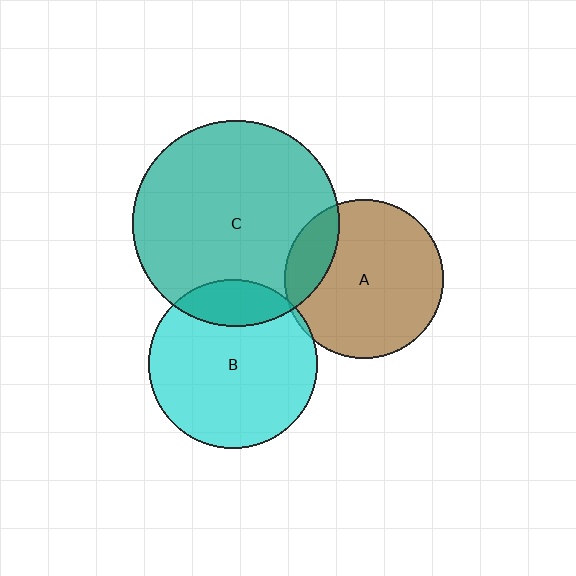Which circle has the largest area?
Circle C (teal).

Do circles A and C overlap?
Yes.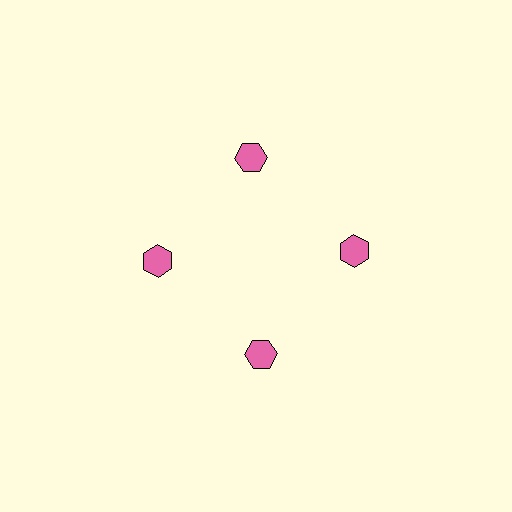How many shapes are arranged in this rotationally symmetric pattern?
There are 4 shapes, arranged in 4 groups of 1.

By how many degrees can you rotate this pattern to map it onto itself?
The pattern maps onto itself every 90 degrees of rotation.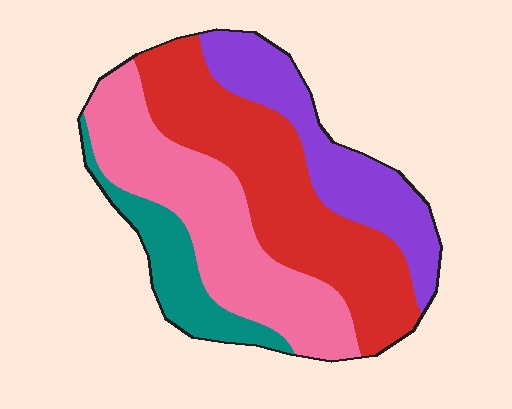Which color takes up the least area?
Teal, at roughly 10%.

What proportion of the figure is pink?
Pink covers 31% of the figure.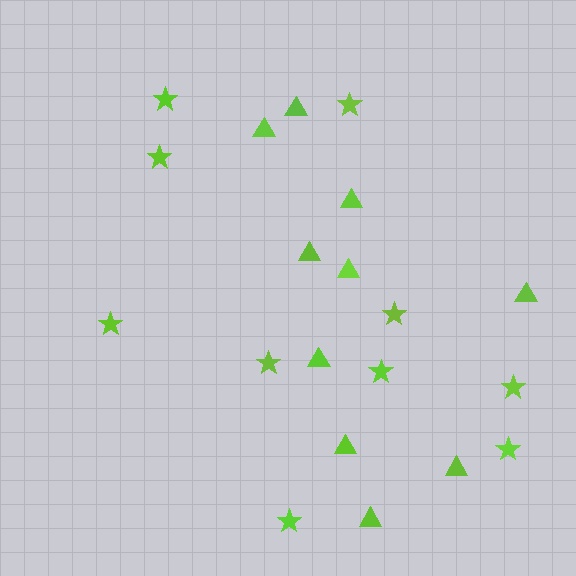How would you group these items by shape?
There are 2 groups: one group of stars (10) and one group of triangles (10).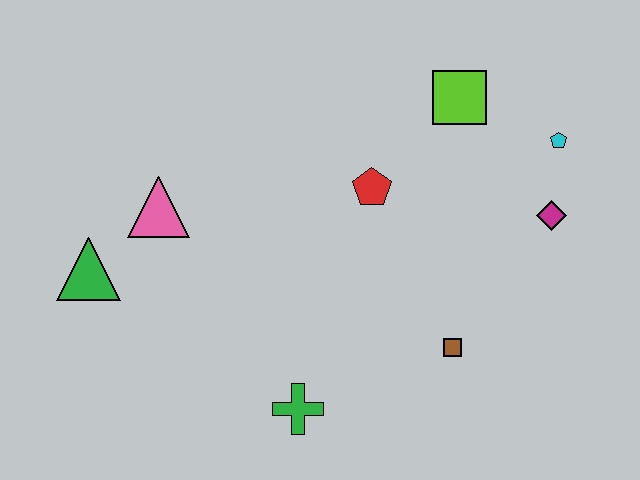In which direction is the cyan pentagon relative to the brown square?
The cyan pentagon is above the brown square.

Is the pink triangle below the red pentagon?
Yes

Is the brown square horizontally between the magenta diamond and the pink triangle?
Yes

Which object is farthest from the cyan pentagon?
The green triangle is farthest from the cyan pentagon.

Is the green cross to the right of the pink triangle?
Yes